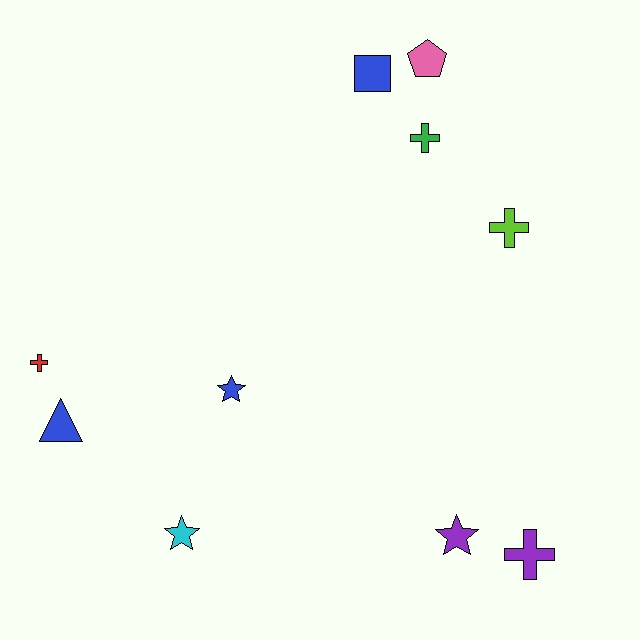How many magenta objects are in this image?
There are no magenta objects.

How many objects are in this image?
There are 10 objects.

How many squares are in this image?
There is 1 square.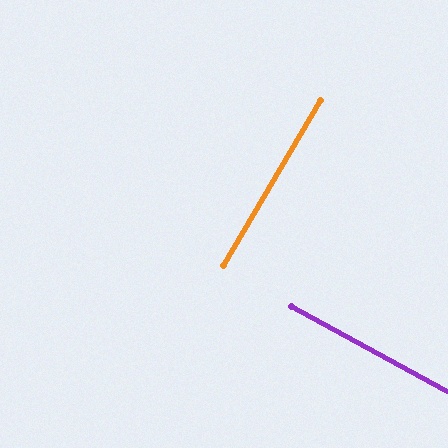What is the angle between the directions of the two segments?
Approximately 88 degrees.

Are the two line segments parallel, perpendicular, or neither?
Perpendicular — they meet at approximately 88°.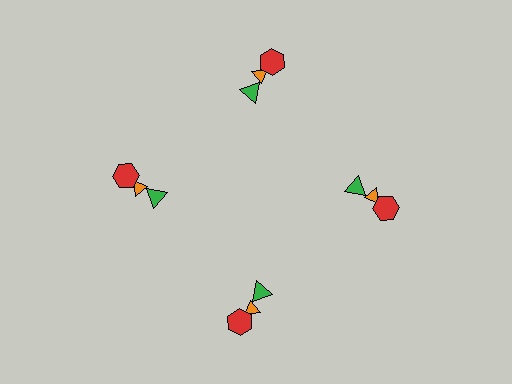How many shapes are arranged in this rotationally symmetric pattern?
There are 12 shapes, arranged in 4 groups of 3.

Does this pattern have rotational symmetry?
Yes, this pattern has 4-fold rotational symmetry. It looks the same after rotating 90 degrees around the center.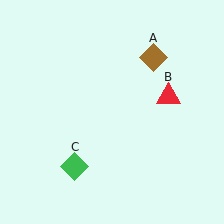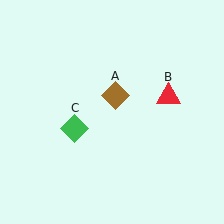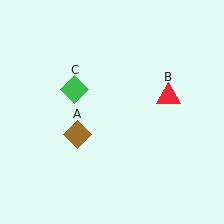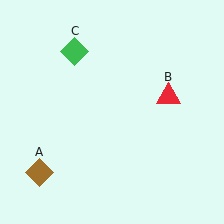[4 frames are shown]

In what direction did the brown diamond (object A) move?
The brown diamond (object A) moved down and to the left.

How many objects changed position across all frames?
2 objects changed position: brown diamond (object A), green diamond (object C).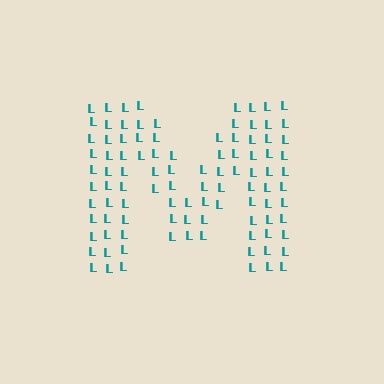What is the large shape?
The large shape is the letter M.